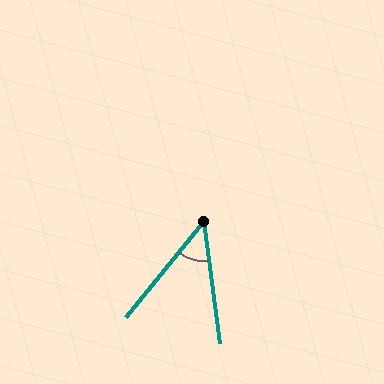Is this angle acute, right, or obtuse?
It is acute.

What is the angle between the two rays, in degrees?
Approximately 46 degrees.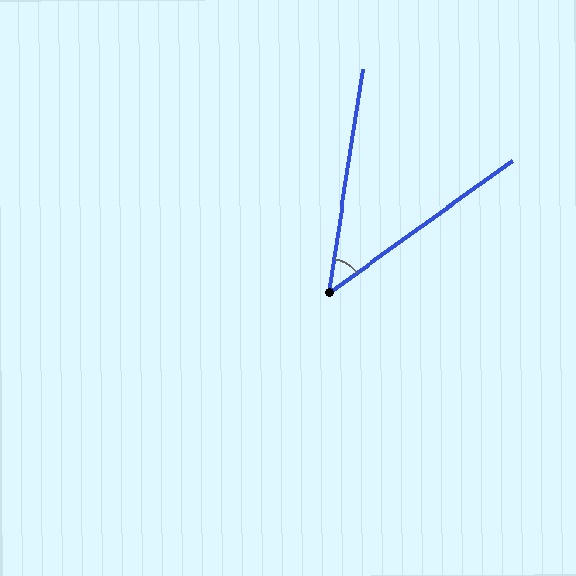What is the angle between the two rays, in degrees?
Approximately 46 degrees.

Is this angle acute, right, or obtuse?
It is acute.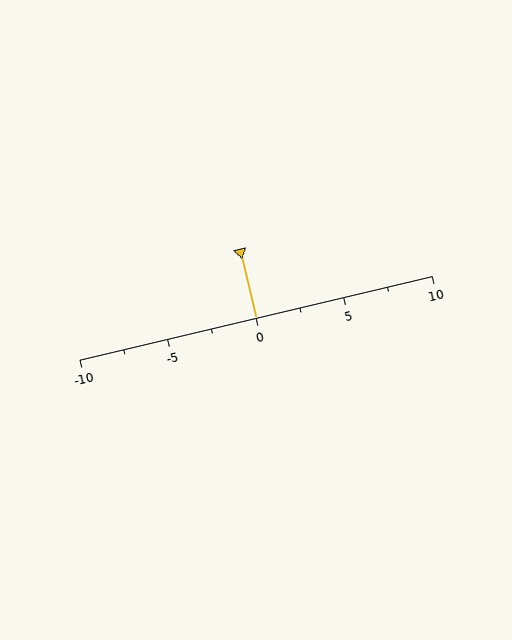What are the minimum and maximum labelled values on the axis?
The axis runs from -10 to 10.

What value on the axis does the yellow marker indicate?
The marker indicates approximately 0.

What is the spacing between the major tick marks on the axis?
The major ticks are spaced 5 apart.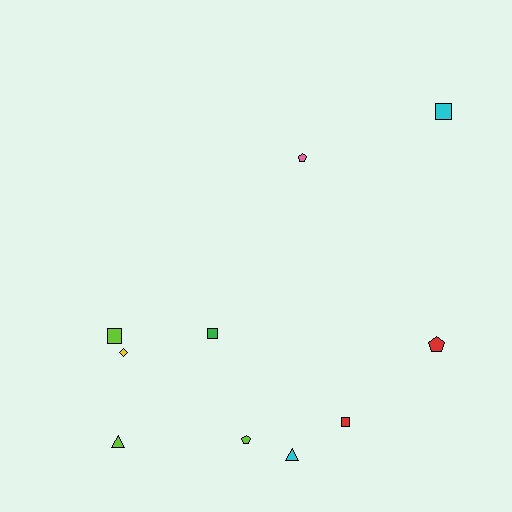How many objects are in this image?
There are 10 objects.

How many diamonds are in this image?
There is 1 diamond.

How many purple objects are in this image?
There are no purple objects.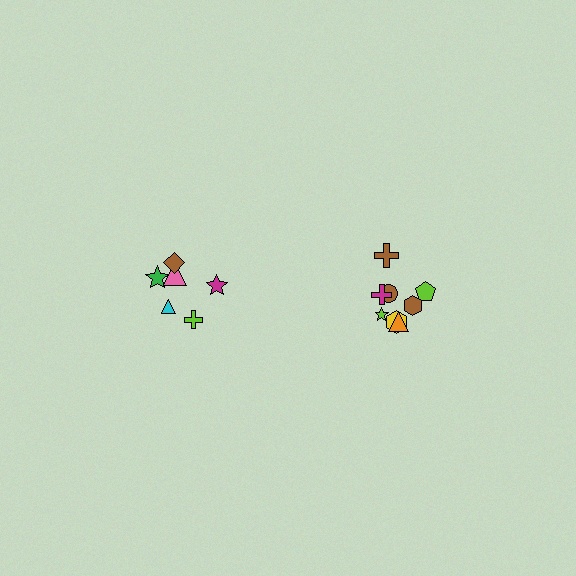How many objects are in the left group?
There are 6 objects.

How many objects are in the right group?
There are 8 objects.